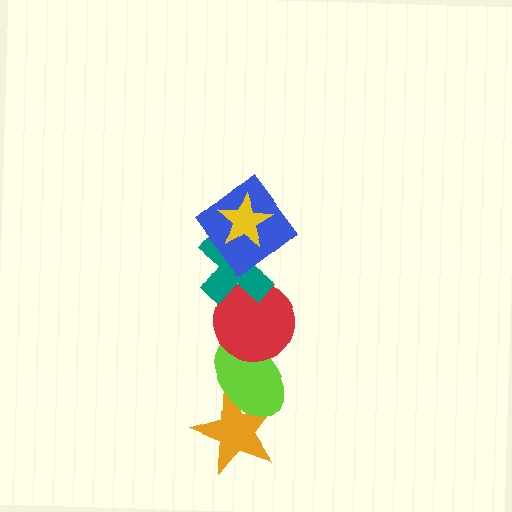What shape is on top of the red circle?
The teal cross is on top of the red circle.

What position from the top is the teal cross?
The teal cross is 3rd from the top.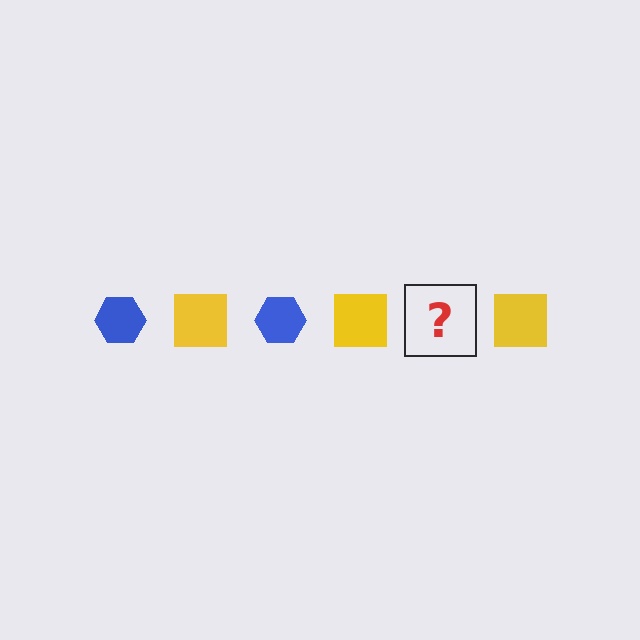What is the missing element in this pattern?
The missing element is a blue hexagon.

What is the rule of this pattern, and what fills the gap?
The rule is that the pattern alternates between blue hexagon and yellow square. The gap should be filled with a blue hexagon.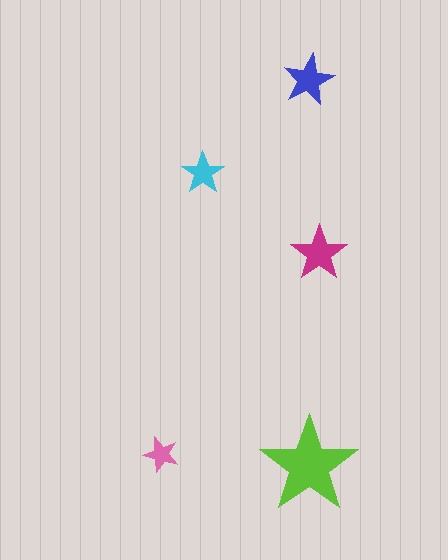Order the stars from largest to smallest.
the lime one, the magenta one, the blue one, the cyan one, the pink one.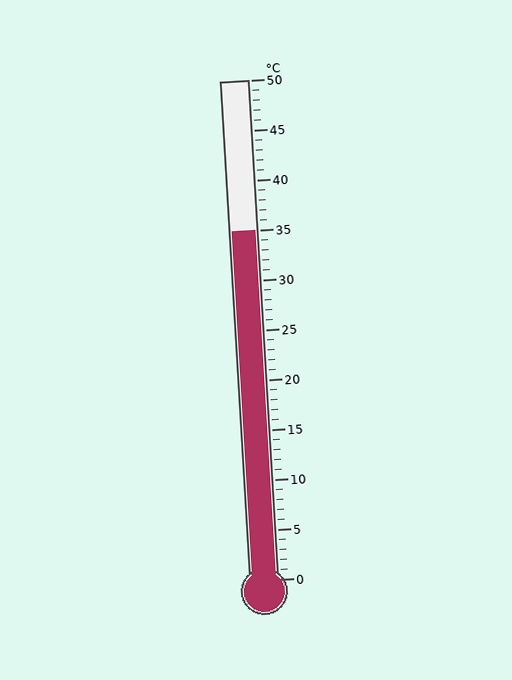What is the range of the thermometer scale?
The thermometer scale ranges from 0°C to 50°C.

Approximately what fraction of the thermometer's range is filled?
The thermometer is filled to approximately 70% of its range.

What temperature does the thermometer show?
The thermometer shows approximately 35°C.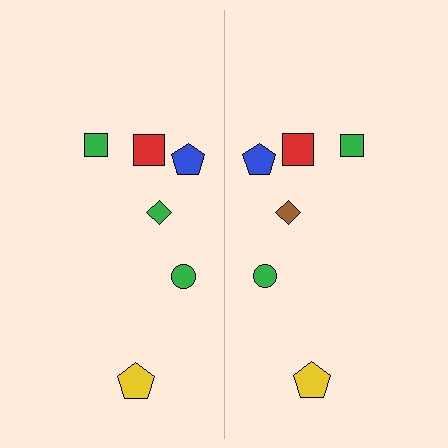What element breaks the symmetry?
The brown diamond on the right side breaks the symmetry — its mirror counterpart is green.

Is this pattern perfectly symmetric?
No, the pattern is not perfectly symmetric. The brown diamond on the right side breaks the symmetry — its mirror counterpart is green.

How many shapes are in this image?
There are 12 shapes in this image.